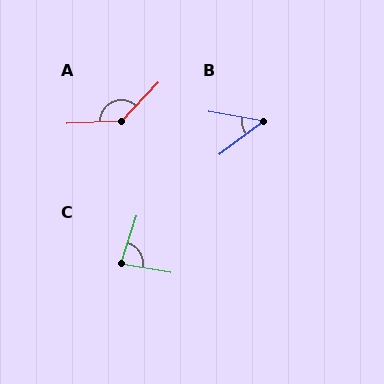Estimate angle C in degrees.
Approximately 82 degrees.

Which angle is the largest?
A, at approximately 136 degrees.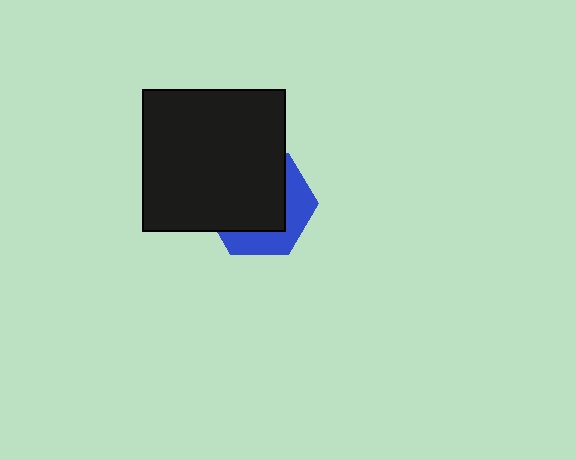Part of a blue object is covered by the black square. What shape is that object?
It is a hexagon.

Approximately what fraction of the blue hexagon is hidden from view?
Roughly 63% of the blue hexagon is hidden behind the black square.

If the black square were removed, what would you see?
You would see the complete blue hexagon.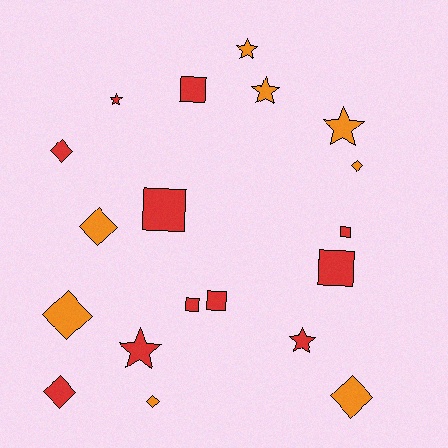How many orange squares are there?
There are no orange squares.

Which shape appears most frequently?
Diamond, with 7 objects.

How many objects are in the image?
There are 19 objects.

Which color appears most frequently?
Red, with 11 objects.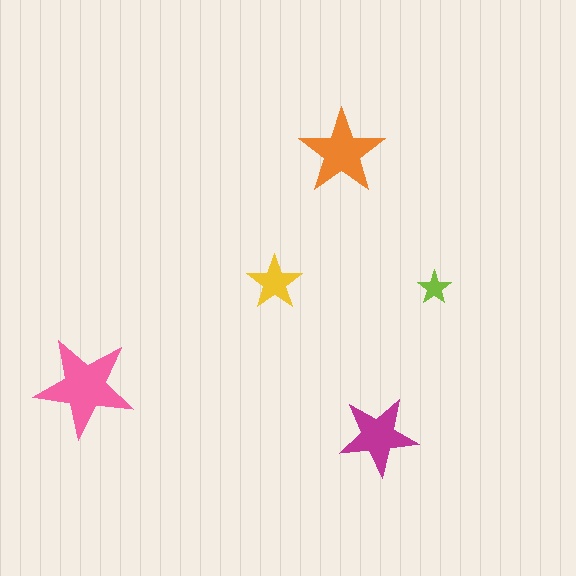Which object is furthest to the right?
The lime star is rightmost.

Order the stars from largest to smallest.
the pink one, the orange one, the magenta one, the yellow one, the lime one.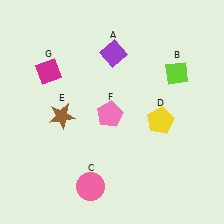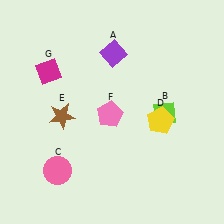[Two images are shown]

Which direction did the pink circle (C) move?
The pink circle (C) moved left.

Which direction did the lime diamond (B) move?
The lime diamond (B) moved down.